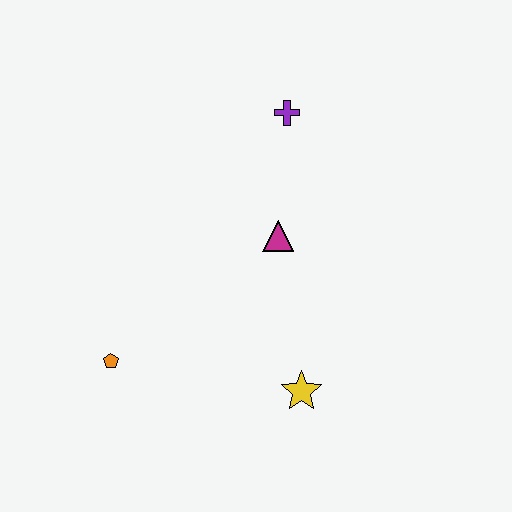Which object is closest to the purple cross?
The magenta triangle is closest to the purple cross.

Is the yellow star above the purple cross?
No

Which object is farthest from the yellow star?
The purple cross is farthest from the yellow star.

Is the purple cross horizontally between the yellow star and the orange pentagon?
Yes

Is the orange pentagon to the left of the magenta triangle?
Yes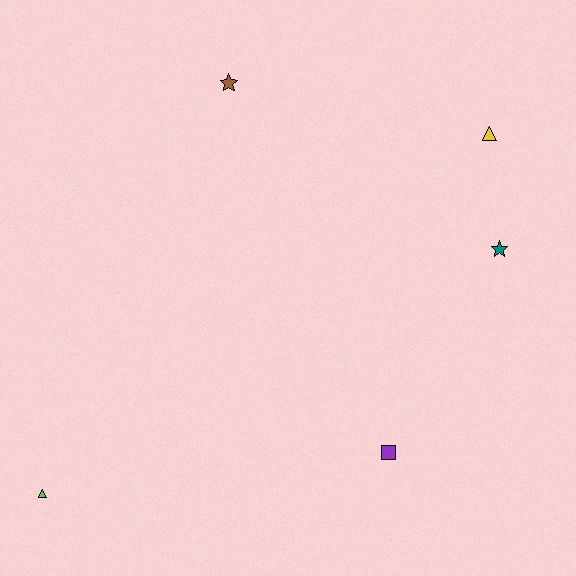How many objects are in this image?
There are 5 objects.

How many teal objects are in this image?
There is 1 teal object.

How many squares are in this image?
There is 1 square.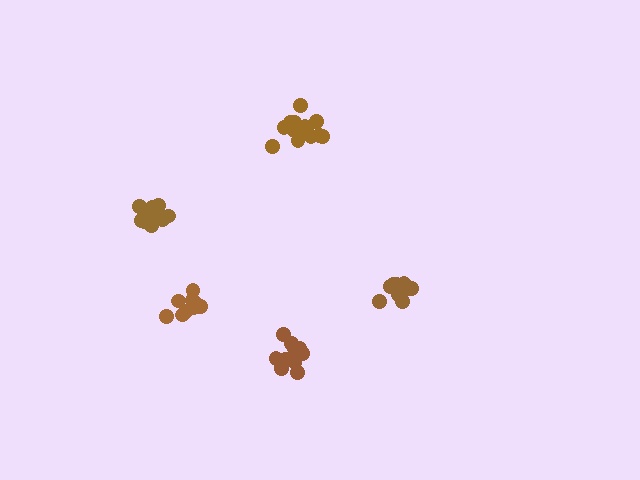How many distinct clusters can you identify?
There are 5 distinct clusters.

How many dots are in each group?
Group 1: 12 dots, Group 2: 10 dots, Group 3: 13 dots, Group 4: 15 dots, Group 5: 11 dots (61 total).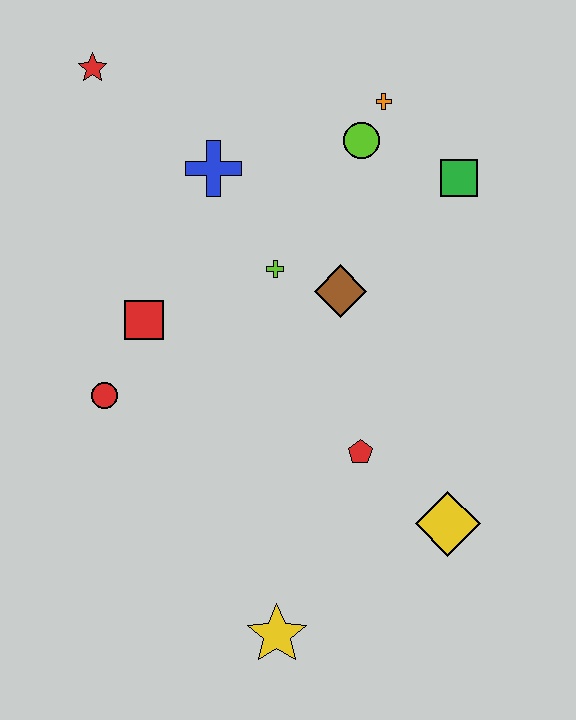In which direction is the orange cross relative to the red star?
The orange cross is to the right of the red star.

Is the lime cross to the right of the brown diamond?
No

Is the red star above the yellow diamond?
Yes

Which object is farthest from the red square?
The yellow diamond is farthest from the red square.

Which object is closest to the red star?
The blue cross is closest to the red star.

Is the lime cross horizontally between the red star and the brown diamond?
Yes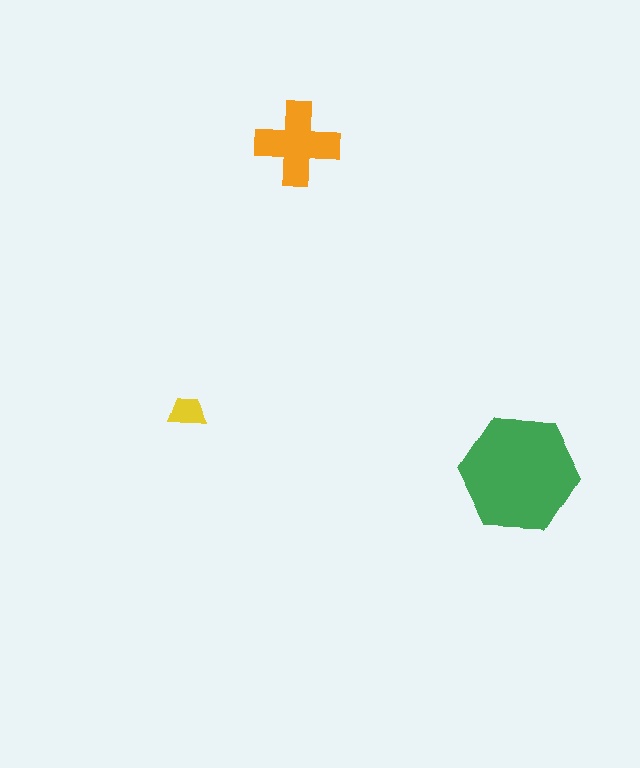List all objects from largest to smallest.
The green hexagon, the orange cross, the yellow trapezoid.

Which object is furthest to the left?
The yellow trapezoid is leftmost.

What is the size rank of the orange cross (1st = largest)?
2nd.